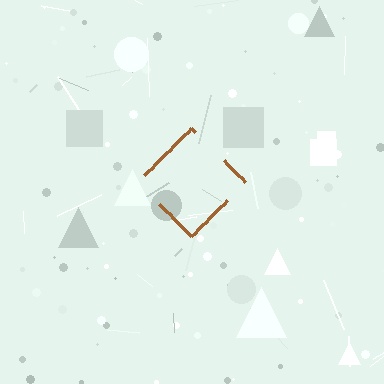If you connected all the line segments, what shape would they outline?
They would outline a diamond.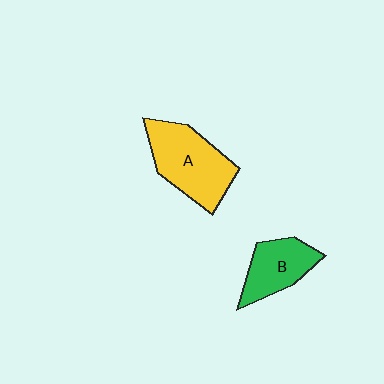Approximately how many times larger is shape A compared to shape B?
Approximately 1.5 times.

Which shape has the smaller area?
Shape B (green).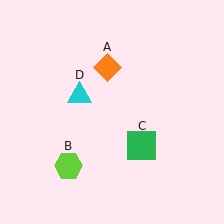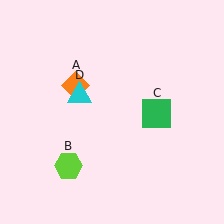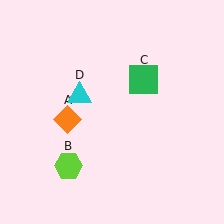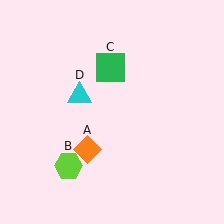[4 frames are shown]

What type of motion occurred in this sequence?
The orange diamond (object A), green square (object C) rotated counterclockwise around the center of the scene.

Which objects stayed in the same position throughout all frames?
Lime hexagon (object B) and cyan triangle (object D) remained stationary.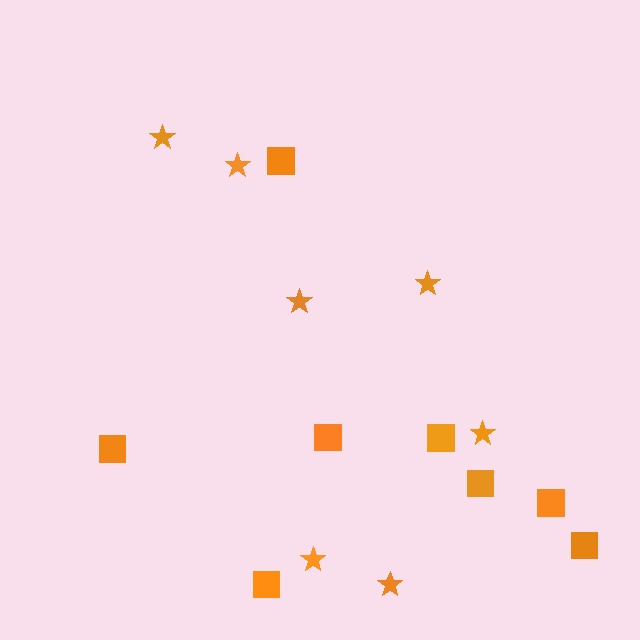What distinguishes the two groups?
There are 2 groups: one group of stars (7) and one group of squares (8).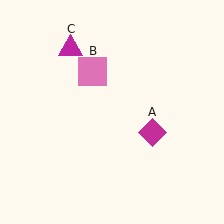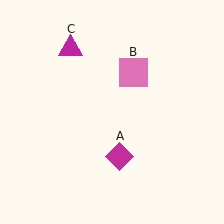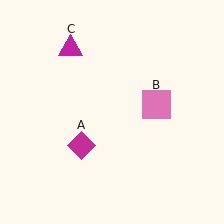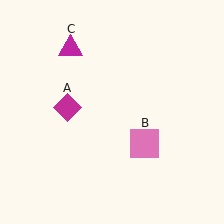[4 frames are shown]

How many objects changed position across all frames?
2 objects changed position: magenta diamond (object A), pink square (object B).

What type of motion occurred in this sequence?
The magenta diamond (object A), pink square (object B) rotated clockwise around the center of the scene.